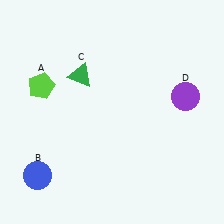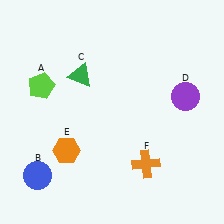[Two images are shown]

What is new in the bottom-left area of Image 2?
An orange hexagon (E) was added in the bottom-left area of Image 2.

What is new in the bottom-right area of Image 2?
An orange cross (F) was added in the bottom-right area of Image 2.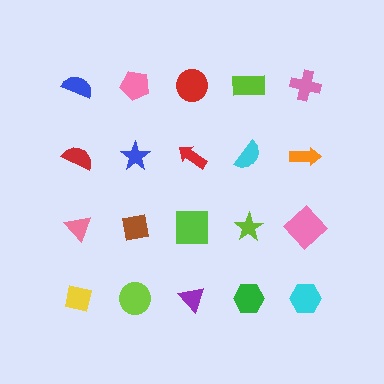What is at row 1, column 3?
A red circle.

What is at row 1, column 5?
A pink cross.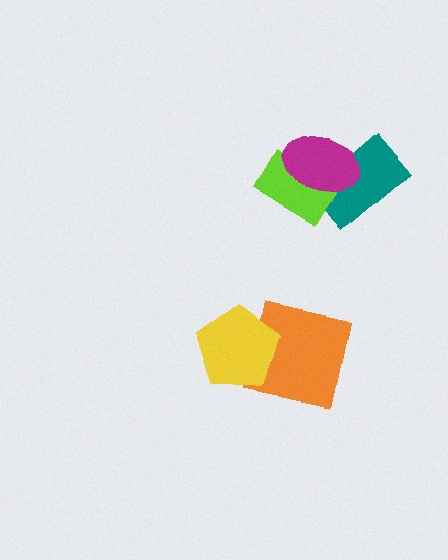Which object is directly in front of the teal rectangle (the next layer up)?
The lime rectangle is directly in front of the teal rectangle.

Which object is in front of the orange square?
The yellow pentagon is in front of the orange square.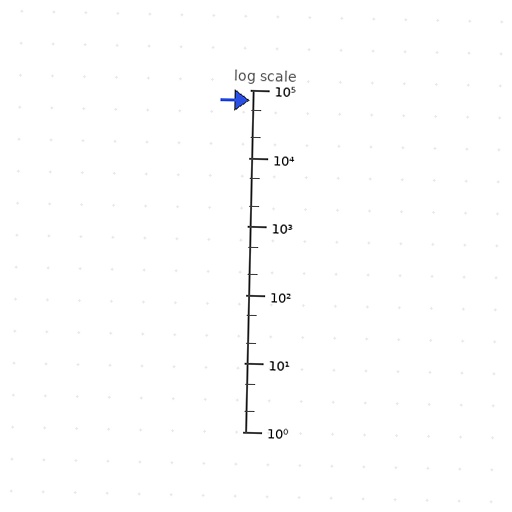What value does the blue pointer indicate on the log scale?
The pointer indicates approximately 70000.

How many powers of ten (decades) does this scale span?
The scale spans 5 decades, from 1 to 100000.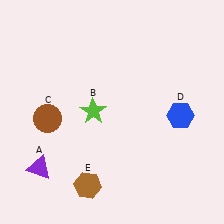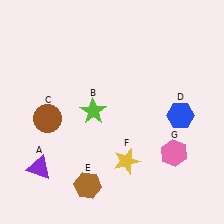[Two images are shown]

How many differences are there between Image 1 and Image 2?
There are 2 differences between the two images.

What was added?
A yellow star (F), a pink hexagon (G) were added in Image 2.